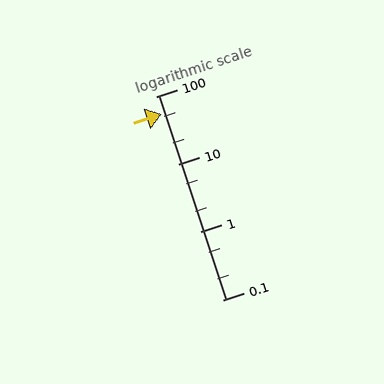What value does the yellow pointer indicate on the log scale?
The pointer indicates approximately 55.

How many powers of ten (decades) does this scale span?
The scale spans 3 decades, from 0.1 to 100.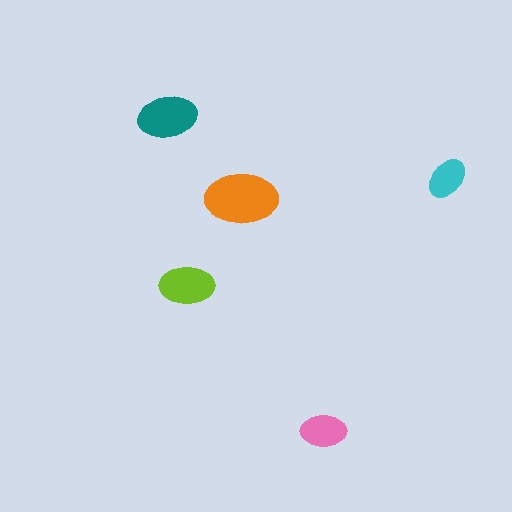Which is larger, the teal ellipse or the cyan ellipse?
The teal one.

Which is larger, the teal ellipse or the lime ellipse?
The teal one.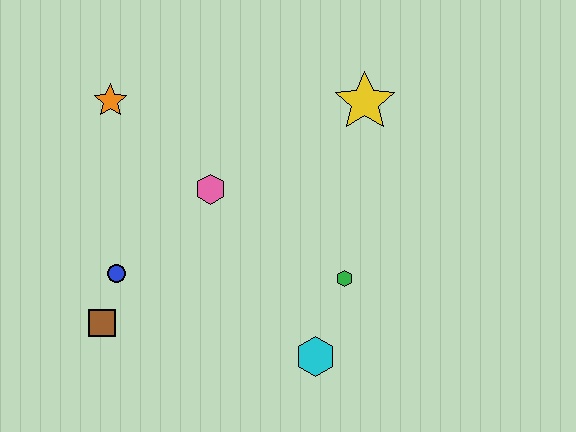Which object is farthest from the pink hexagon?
The cyan hexagon is farthest from the pink hexagon.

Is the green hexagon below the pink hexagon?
Yes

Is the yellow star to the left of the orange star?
No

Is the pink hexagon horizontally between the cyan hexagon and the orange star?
Yes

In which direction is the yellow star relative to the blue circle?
The yellow star is to the right of the blue circle.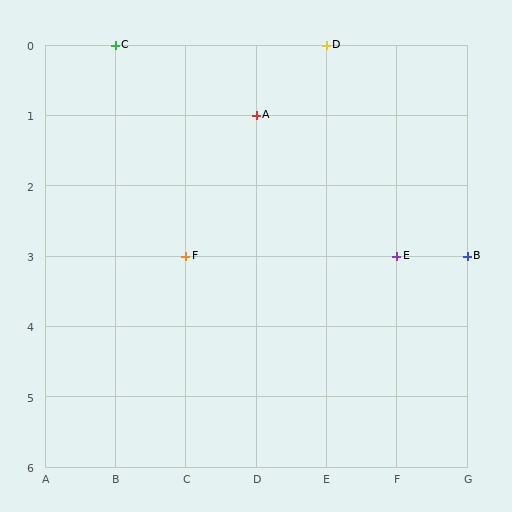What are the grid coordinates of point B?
Point B is at grid coordinates (G, 3).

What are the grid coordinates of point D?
Point D is at grid coordinates (E, 0).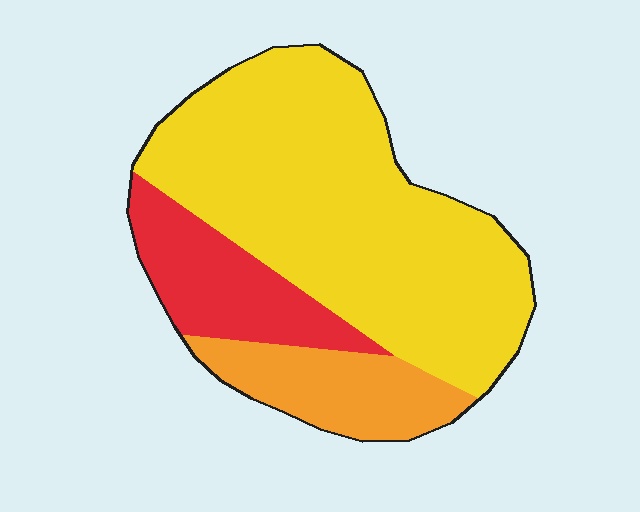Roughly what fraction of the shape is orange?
Orange covers about 15% of the shape.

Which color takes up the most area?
Yellow, at roughly 65%.